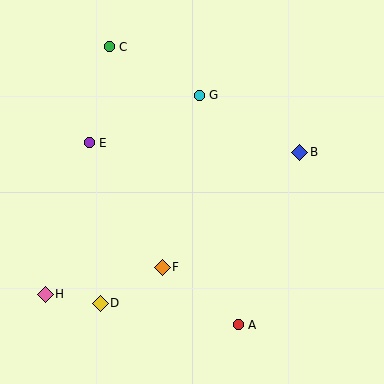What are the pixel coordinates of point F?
Point F is at (162, 267).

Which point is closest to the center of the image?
Point F at (162, 267) is closest to the center.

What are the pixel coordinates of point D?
Point D is at (100, 303).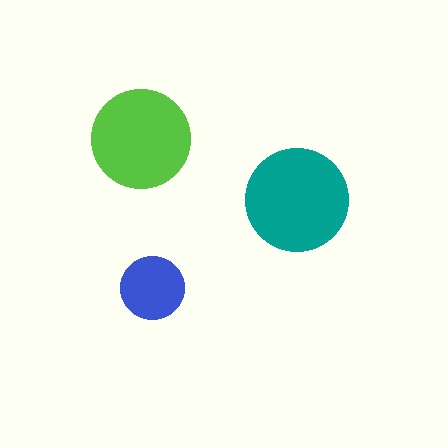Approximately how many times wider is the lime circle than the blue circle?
About 1.5 times wider.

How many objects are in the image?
There are 3 objects in the image.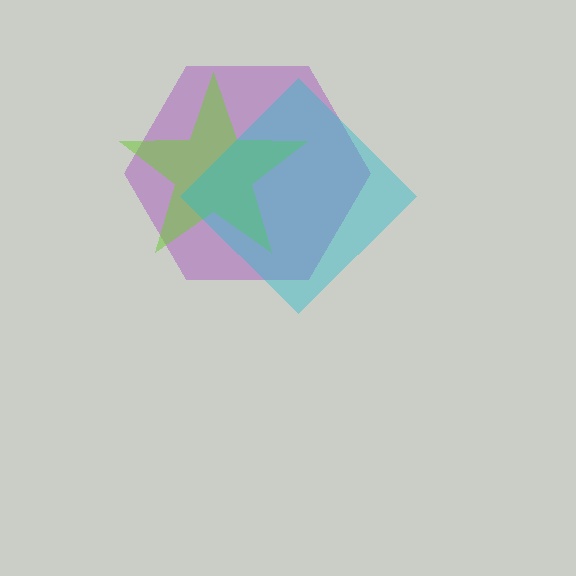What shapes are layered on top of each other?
The layered shapes are: a purple hexagon, a lime star, a cyan diamond.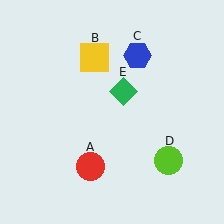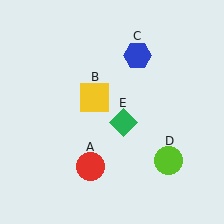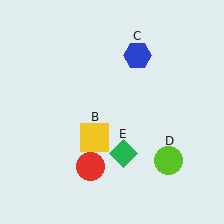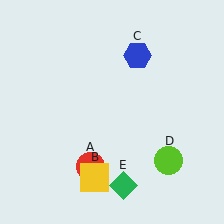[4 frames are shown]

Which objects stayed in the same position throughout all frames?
Red circle (object A) and blue hexagon (object C) and lime circle (object D) remained stationary.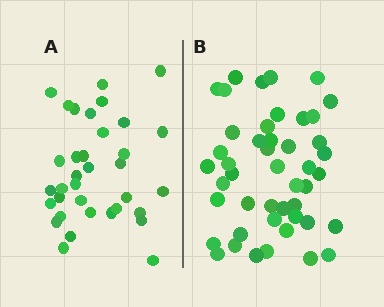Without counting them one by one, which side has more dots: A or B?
Region B (the right region) has more dots.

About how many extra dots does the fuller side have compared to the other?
Region B has roughly 12 or so more dots than region A.